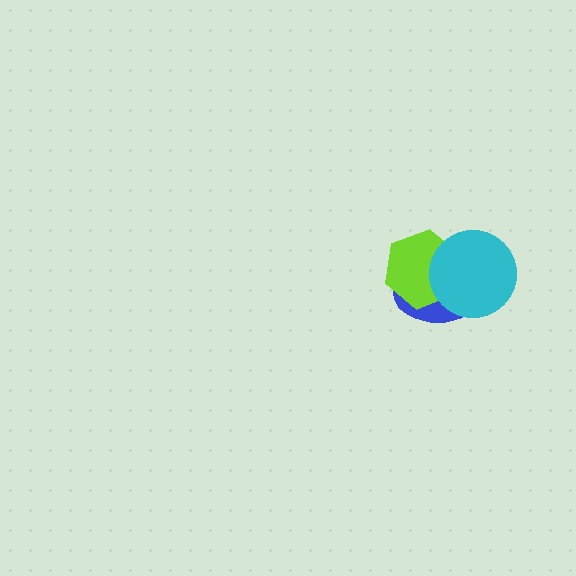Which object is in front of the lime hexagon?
The cyan circle is in front of the lime hexagon.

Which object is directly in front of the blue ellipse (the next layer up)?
The lime hexagon is directly in front of the blue ellipse.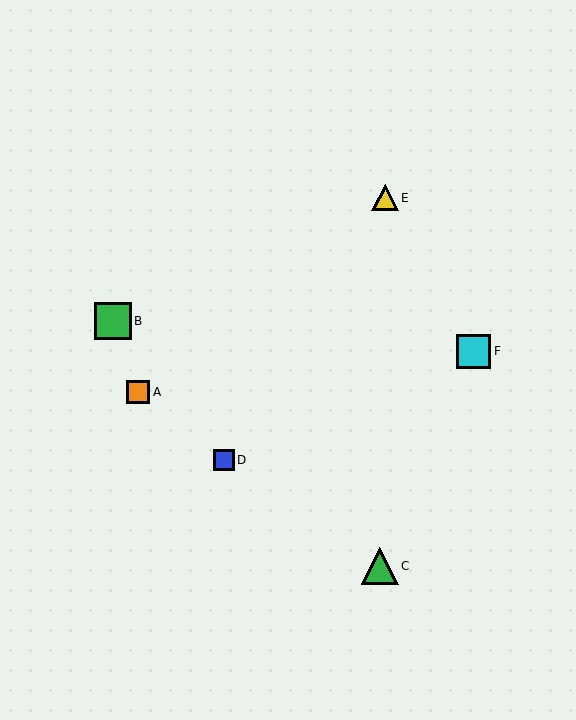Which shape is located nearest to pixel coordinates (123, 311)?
The green square (labeled B) at (113, 321) is nearest to that location.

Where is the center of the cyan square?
The center of the cyan square is at (473, 351).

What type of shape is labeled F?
Shape F is a cyan square.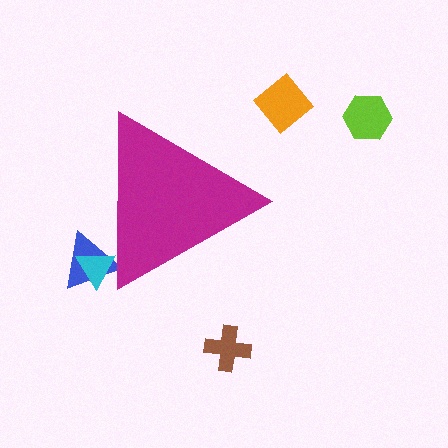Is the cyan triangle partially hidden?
Yes, the cyan triangle is partially hidden behind the magenta triangle.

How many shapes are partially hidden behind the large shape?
2 shapes are partially hidden.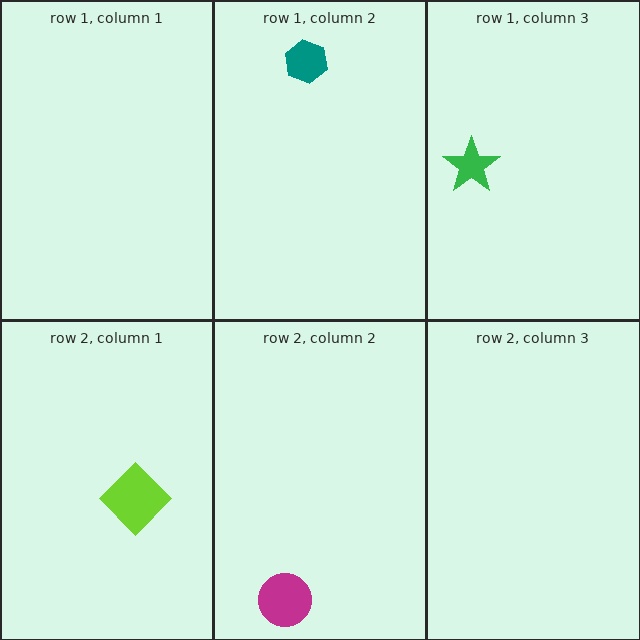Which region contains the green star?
The row 1, column 3 region.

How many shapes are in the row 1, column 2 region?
1.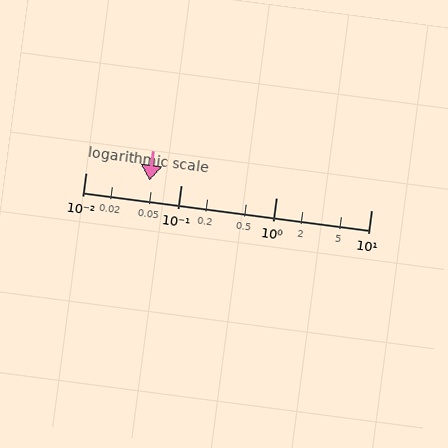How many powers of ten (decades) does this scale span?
The scale spans 3 decades, from 0.01 to 10.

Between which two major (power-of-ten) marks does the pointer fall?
The pointer is between 0.01 and 0.1.